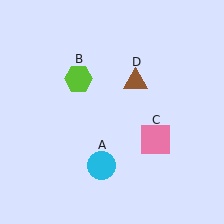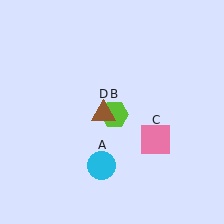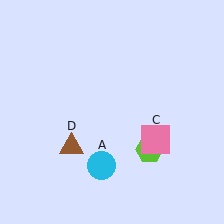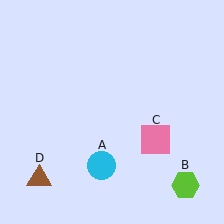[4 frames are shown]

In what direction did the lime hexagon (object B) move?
The lime hexagon (object B) moved down and to the right.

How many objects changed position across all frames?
2 objects changed position: lime hexagon (object B), brown triangle (object D).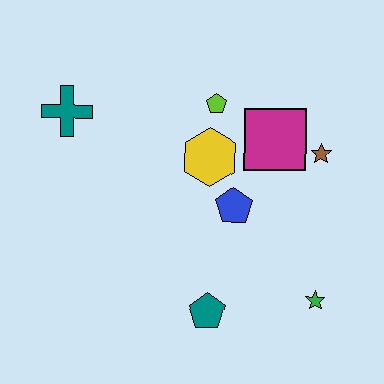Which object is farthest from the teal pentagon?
The teal cross is farthest from the teal pentagon.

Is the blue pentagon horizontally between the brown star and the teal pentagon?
Yes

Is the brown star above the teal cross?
No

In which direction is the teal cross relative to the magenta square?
The teal cross is to the left of the magenta square.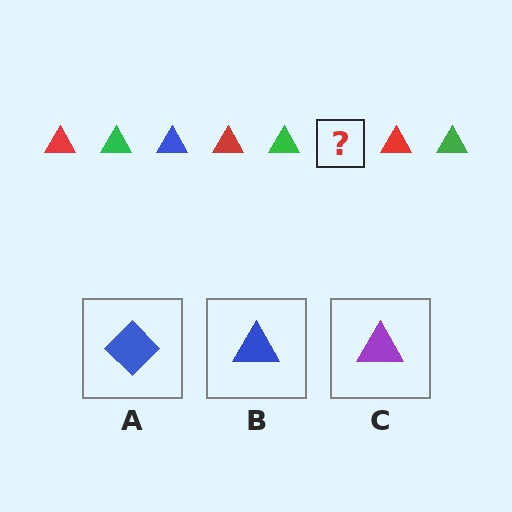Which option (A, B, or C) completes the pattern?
B.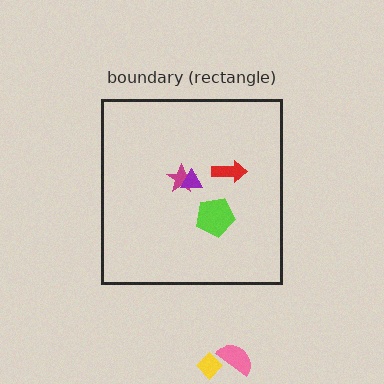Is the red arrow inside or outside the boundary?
Inside.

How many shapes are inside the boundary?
4 inside, 2 outside.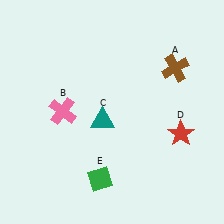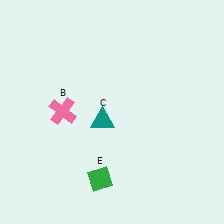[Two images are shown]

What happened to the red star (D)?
The red star (D) was removed in Image 2. It was in the bottom-right area of Image 1.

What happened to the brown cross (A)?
The brown cross (A) was removed in Image 2. It was in the top-right area of Image 1.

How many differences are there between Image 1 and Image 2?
There are 2 differences between the two images.